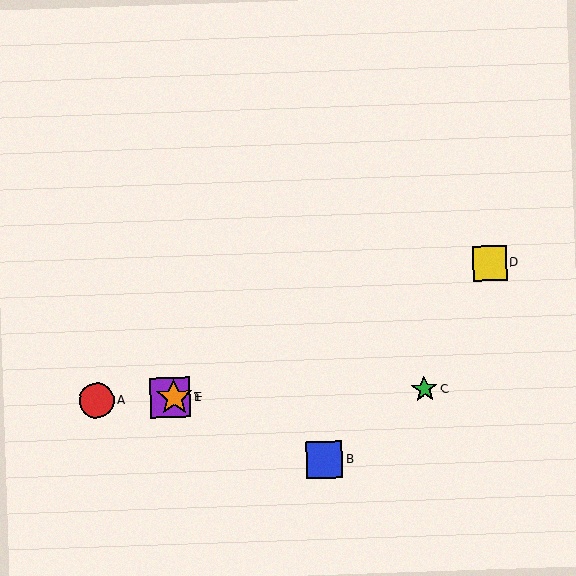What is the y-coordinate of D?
Object D is at y≈263.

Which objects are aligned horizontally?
Objects A, C, E, F are aligned horizontally.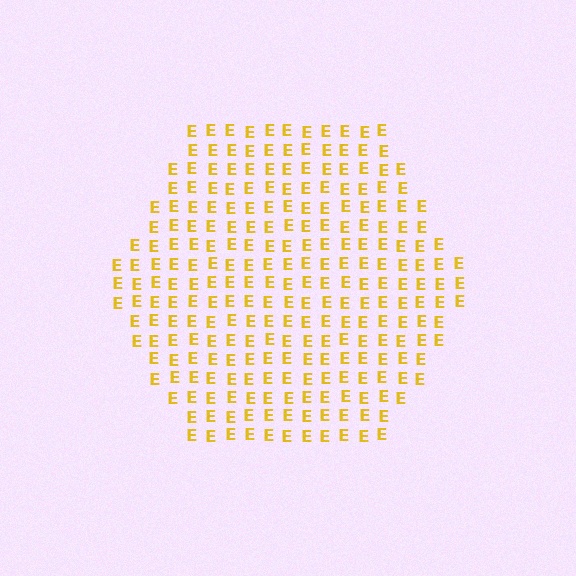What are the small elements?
The small elements are letter E's.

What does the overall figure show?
The overall figure shows a hexagon.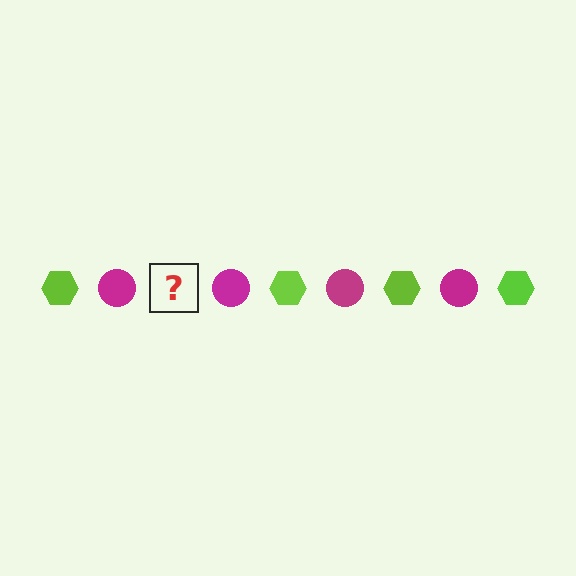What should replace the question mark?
The question mark should be replaced with a lime hexagon.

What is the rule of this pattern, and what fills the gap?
The rule is that the pattern alternates between lime hexagon and magenta circle. The gap should be filled with a lime hexagon.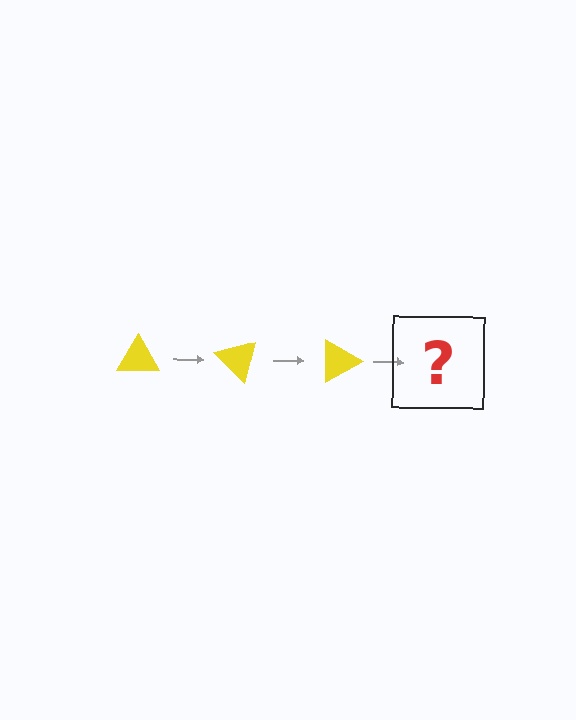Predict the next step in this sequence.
The next step is a yellow triangle rotated 135 degrees.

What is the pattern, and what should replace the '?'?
The pattern is that the triangle rotates 45 degrees each step. The '?' should be a yellow triangle rotated 135 degrees.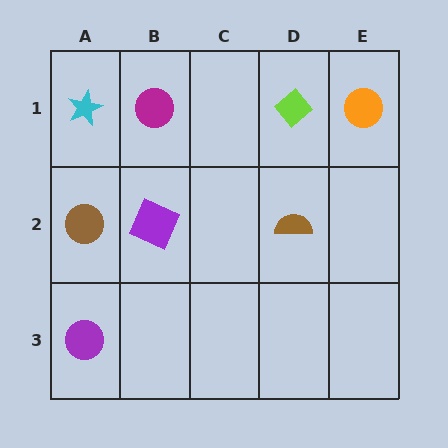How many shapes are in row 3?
1 shape.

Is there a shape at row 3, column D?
No, that cell is empty.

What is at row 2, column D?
A brown semicircle.